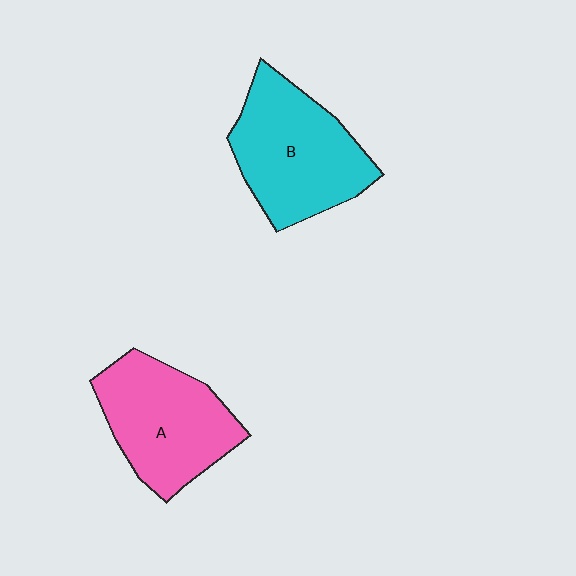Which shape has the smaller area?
Shape A (pink).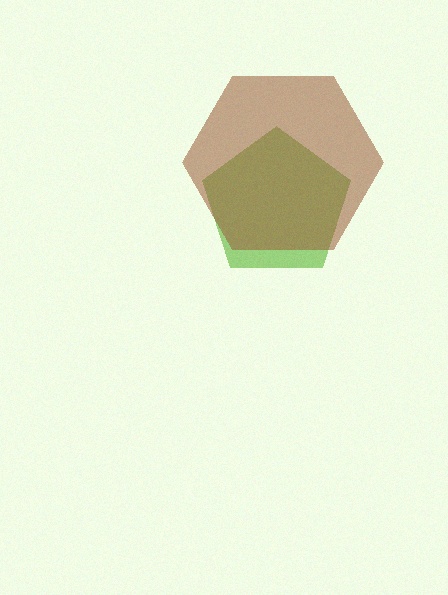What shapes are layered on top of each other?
The layered shapes are: a lime pentagon, a brown hexagon.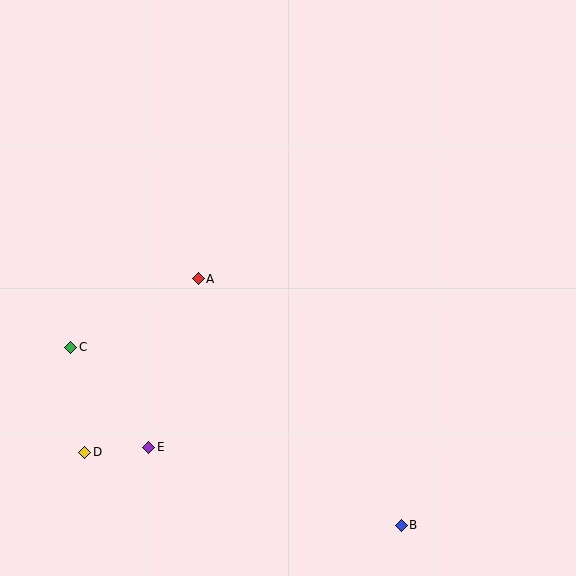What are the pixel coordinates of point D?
Point D is at (85, 452).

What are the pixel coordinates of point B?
Point B is at (401, 525).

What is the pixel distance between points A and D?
The distance between A and D is 207 pixels.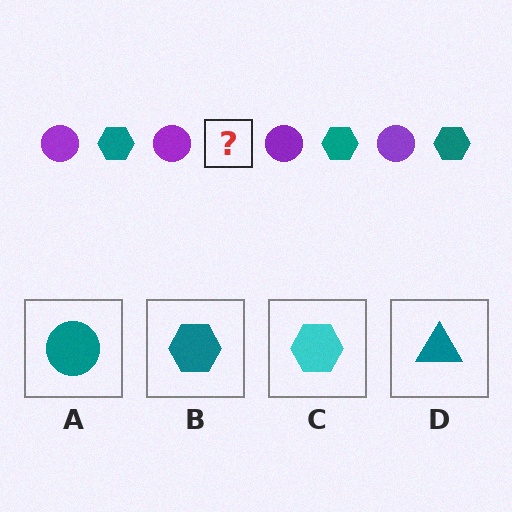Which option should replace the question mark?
Option B.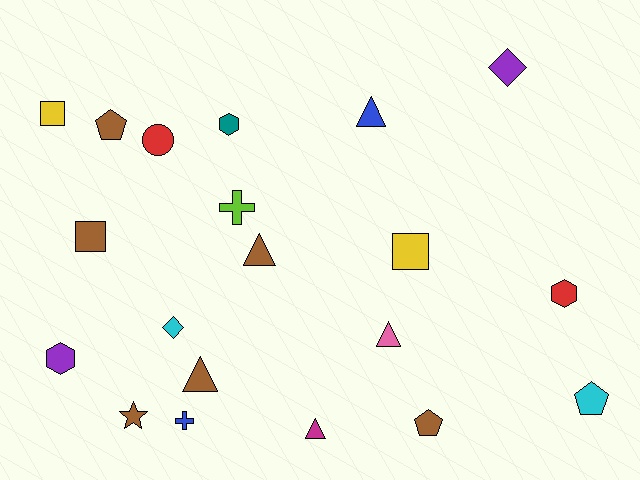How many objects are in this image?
There are 20 objects.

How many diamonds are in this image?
There are 2 diamonds.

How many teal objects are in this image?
There is 1 teal object.